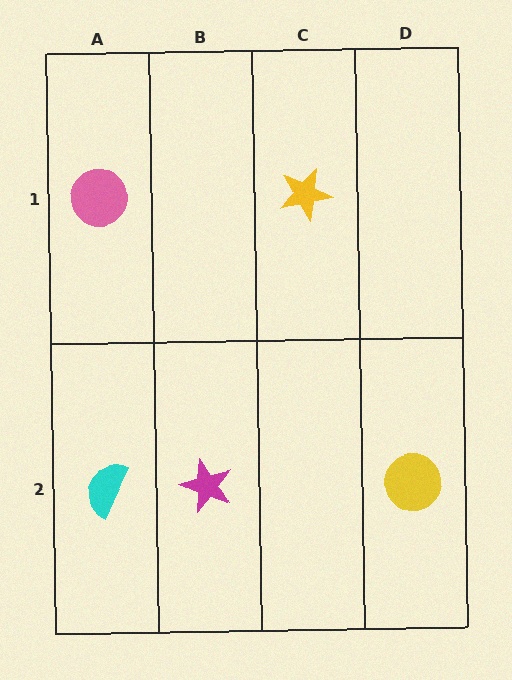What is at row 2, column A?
A cyan semicircle.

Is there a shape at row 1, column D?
No, that cell is empty.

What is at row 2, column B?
A magenta star.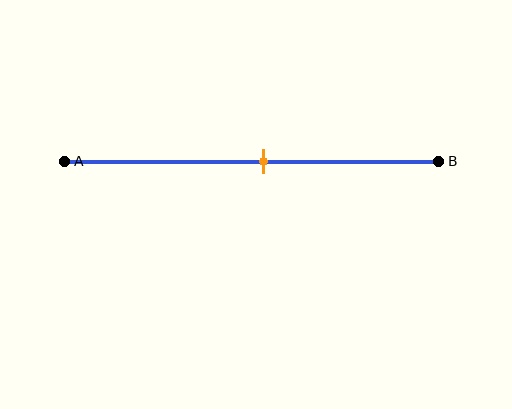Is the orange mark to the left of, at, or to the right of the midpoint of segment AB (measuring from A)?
The orange mark is to the right of the midpoint of segment AB.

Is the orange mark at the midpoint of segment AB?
No, the mark is at about 55% from A, not at the 50% midpoint.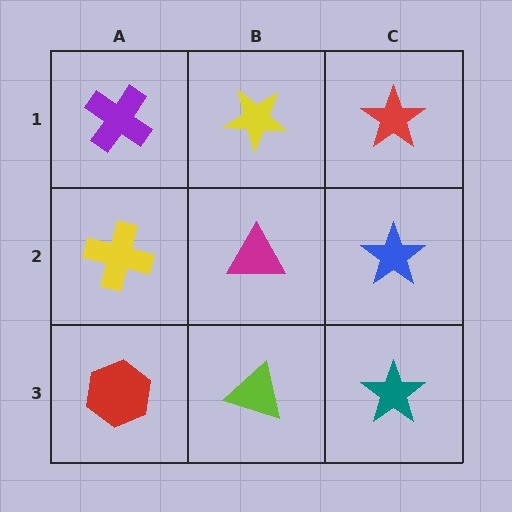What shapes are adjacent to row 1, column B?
A magenta triangle (row 2, column B), a purple cross (row 1, column A), a red star (row 1, column C).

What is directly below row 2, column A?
A red hexagon.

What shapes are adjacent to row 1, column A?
A yellow cross (row 2, column A), a yellow star (row 1, column B).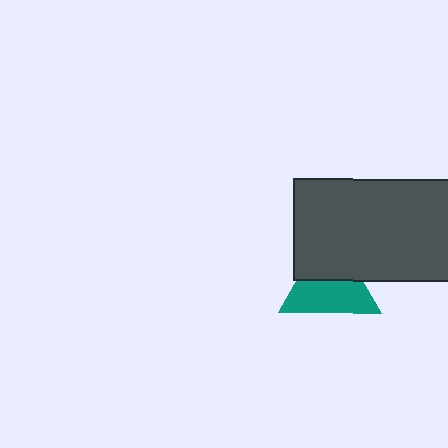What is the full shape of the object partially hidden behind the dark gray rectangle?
The partially hidden object is a teal triangle.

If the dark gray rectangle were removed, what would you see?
You would see the complete teal triangle.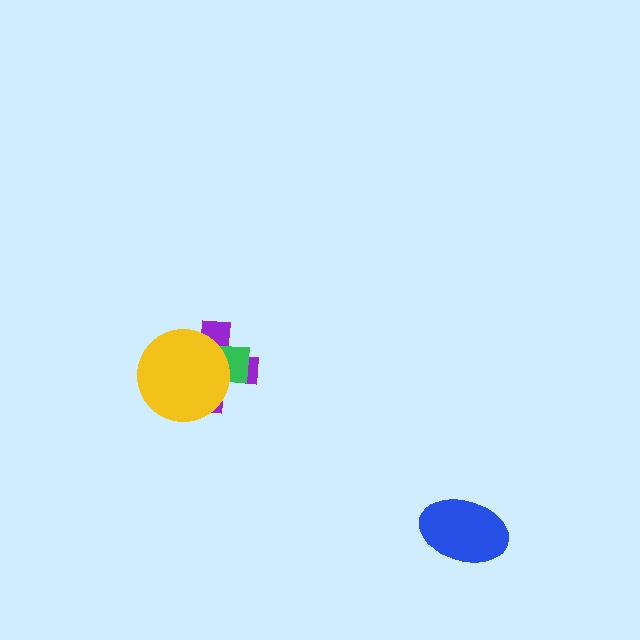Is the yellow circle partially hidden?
No, no other shape covers it.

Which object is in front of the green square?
The yellow circle is in front of the green square.